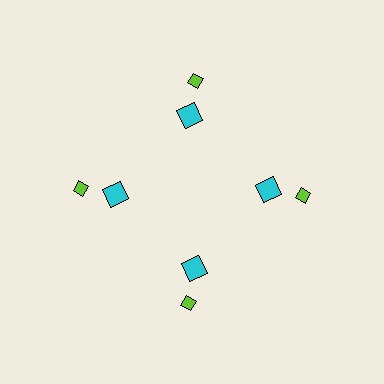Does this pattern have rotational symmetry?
Yes, this pattern has 4-fold rotational symmetry. It looks the same after rotating 90 degrees around the center.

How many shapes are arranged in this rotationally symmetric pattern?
There are 8 shapes, arranged in 4 groups of 2.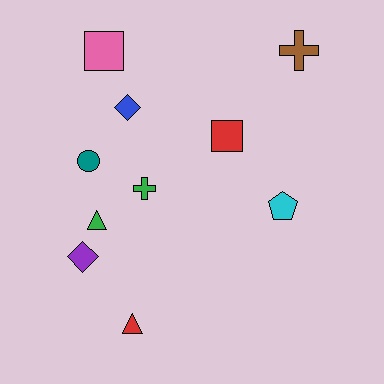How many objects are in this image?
There are 10 objects.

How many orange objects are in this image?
There are no orange objects.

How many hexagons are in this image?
There are no hexagons.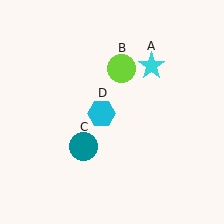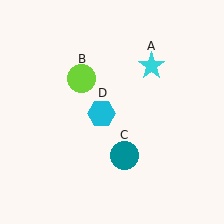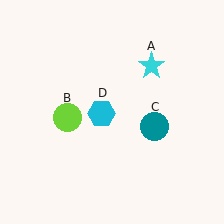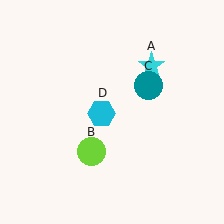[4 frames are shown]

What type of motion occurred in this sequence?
The lime circle (object B), teal circle (object C) rotated counterclockwise around the center of the scene.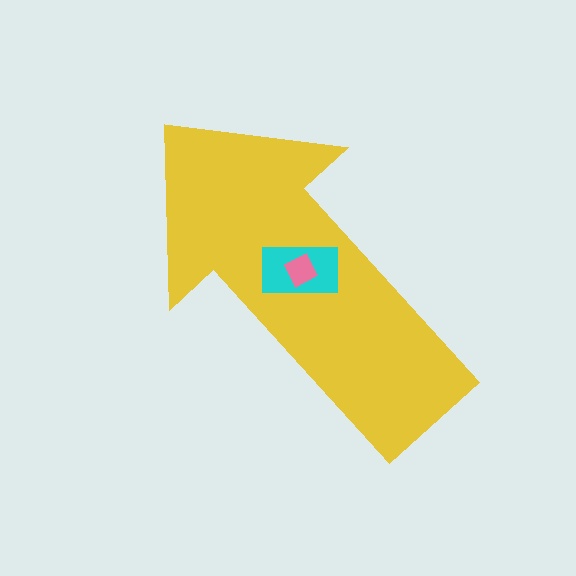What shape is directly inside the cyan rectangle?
The pink diamond.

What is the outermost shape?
The yellow arrow.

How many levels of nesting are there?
3.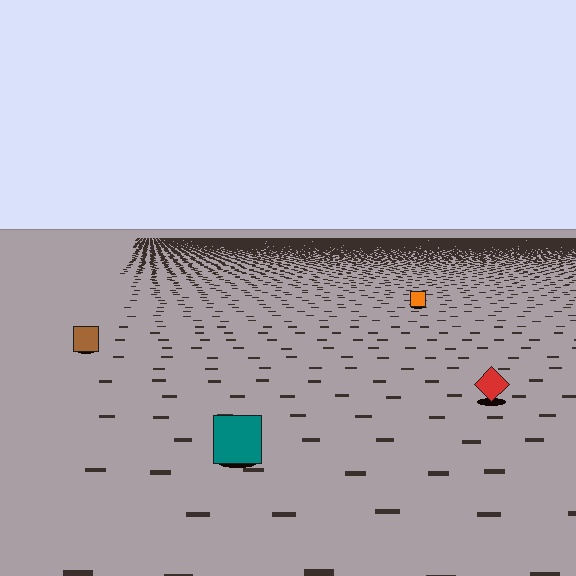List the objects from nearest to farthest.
From nearest to farthest: the teal square, the red diamond, the brown square, the orange square.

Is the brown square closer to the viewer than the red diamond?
No. The red diamond is closer — you can tell from the texture gradient: the ground texture is coarser near it.